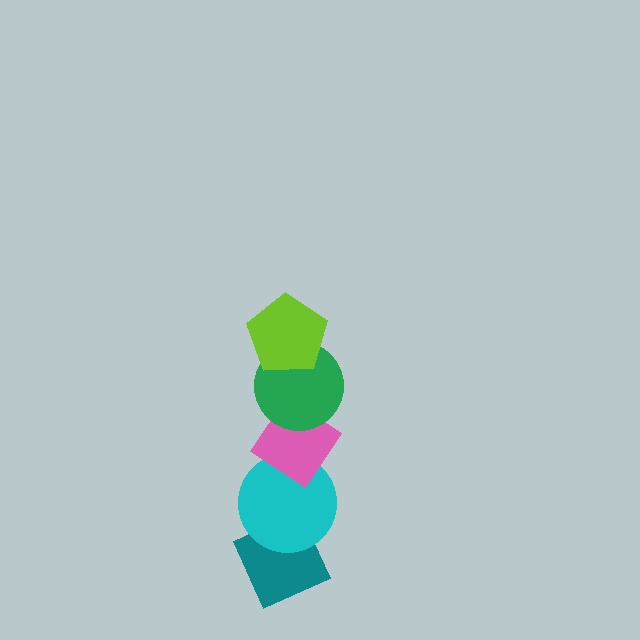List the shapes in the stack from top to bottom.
From top to bottom: the lime pentagon, the green circle, the pink diamond, the cyan circle, the teal diamond.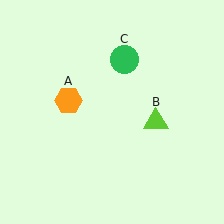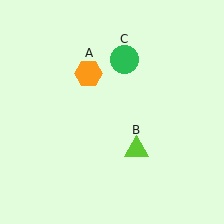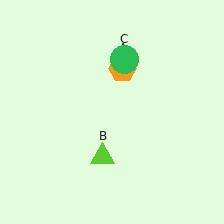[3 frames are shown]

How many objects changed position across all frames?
2 objects changed position: orange hexagon (object A), lime triangle (object B).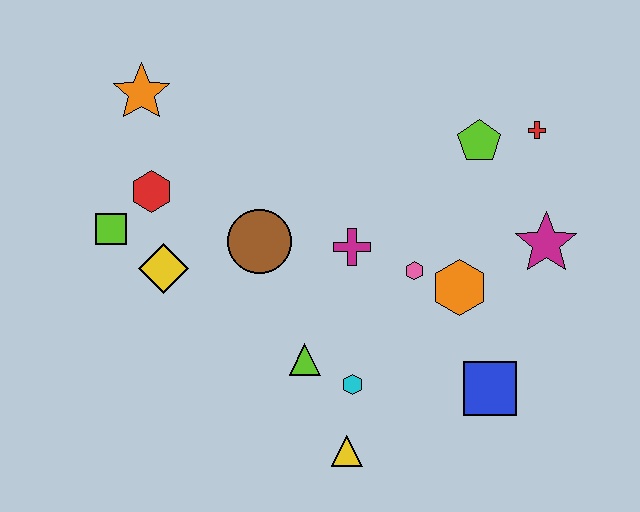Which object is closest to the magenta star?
The orange hexagon is closest to the magenta star.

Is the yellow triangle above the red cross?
No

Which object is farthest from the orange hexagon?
The orange star is farthest from the orange hexagon.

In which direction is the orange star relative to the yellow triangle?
The orange star is above the yellow triangle.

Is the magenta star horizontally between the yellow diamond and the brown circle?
No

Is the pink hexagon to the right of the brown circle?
Yes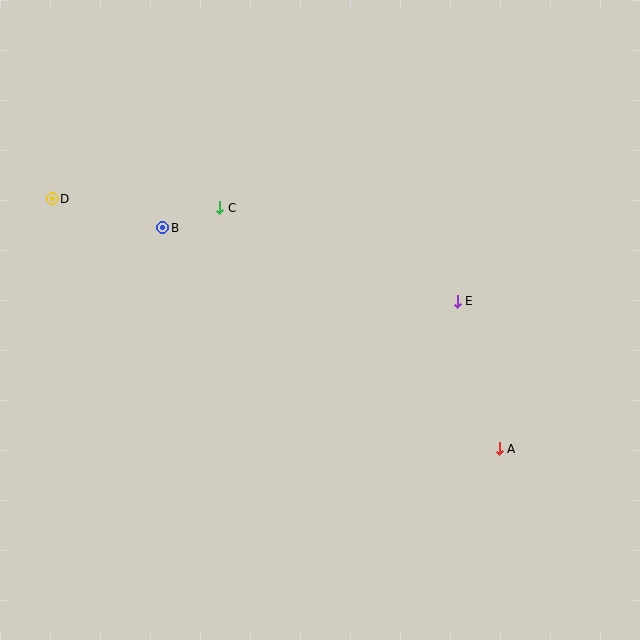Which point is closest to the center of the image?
Point E at (457, 301) is closest to the center.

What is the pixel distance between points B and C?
The distance between B and C is 60 pixels.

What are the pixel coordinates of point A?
Point A is at (499, 449).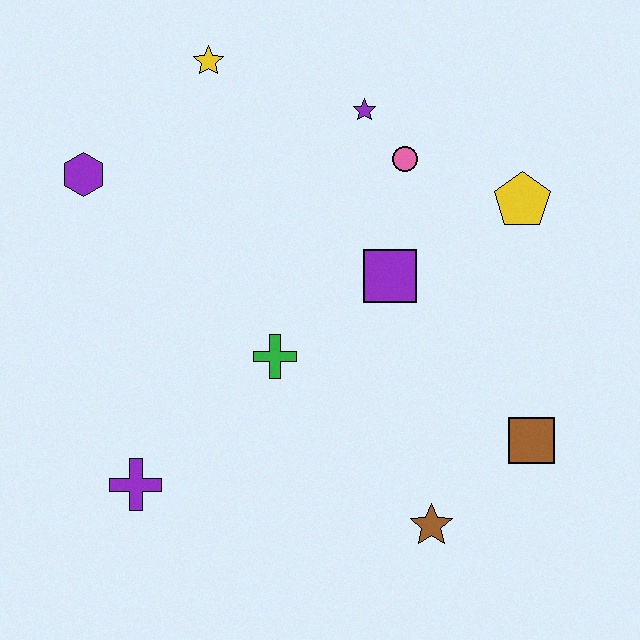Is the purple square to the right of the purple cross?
Yes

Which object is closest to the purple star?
The pink circle is closest to the purple star.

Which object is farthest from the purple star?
The purple cross is farthest from the purple star.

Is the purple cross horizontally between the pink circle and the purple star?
No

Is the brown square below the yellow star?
Yes